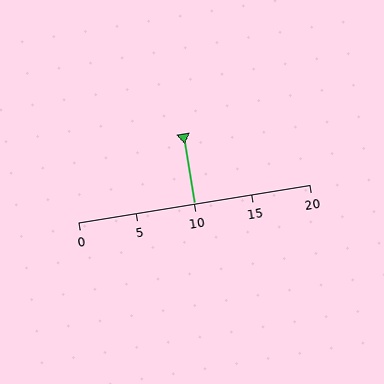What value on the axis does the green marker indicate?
The marker indicates approximately 10.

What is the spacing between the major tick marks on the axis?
The major ticks are spaced 5 apart.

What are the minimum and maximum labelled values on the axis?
The axis runs from 0 to 20.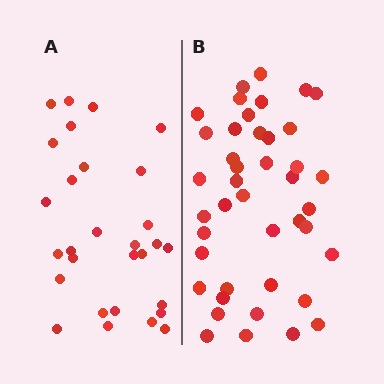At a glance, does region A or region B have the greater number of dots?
Region B (the right region) has more dots.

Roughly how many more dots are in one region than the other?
Region B has approximately 15 more dots than region A.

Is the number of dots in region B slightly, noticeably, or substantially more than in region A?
Region B has noticeably more, but not dramatically so. The ratio is roughly 1.4 to 1.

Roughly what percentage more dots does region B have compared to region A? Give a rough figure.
About 45% more.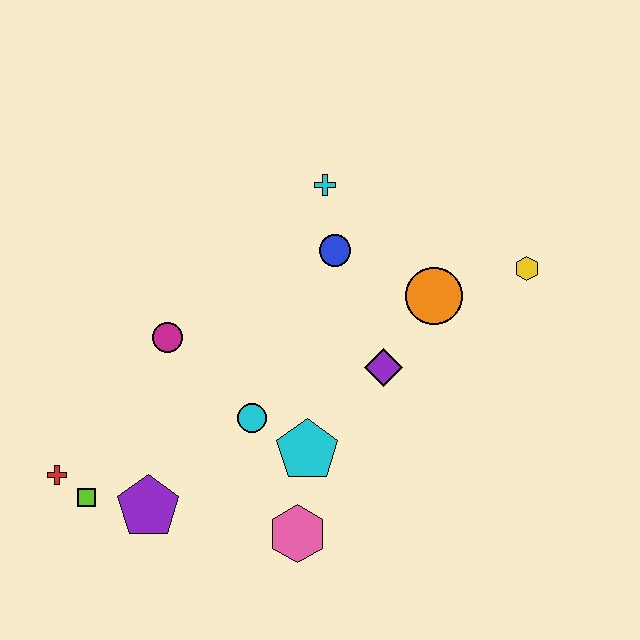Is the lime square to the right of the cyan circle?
No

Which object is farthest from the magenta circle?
The yellow hexagon is farthest from the magenta circle.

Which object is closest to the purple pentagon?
The lime square is closest to the purple pentagon.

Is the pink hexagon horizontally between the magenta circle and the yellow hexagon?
Yes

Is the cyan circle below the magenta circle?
Yes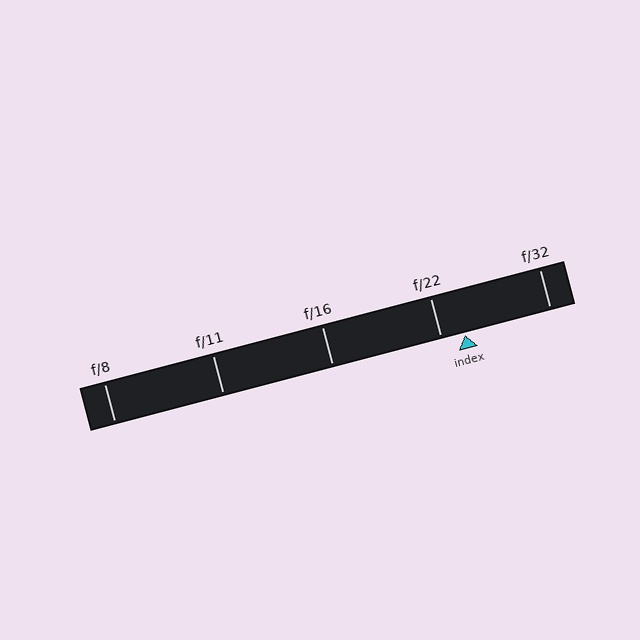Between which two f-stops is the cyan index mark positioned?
The index mark is between f/22 and f/32.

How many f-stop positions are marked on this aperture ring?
There are 5 f-stop positions marked.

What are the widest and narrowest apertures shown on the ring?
The widest aperture shown is f/8 and the narrowest is f/32.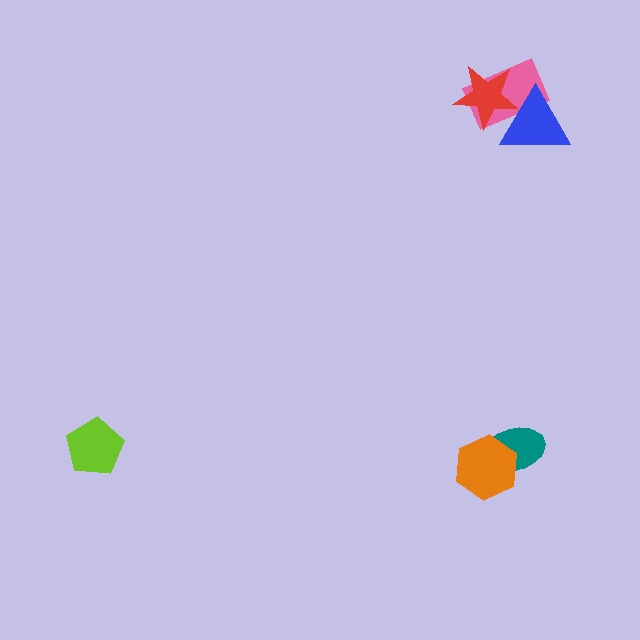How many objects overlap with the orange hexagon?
1 object overlaps with the orange hexagon.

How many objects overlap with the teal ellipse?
1 object overlaps with the teal ellipse.